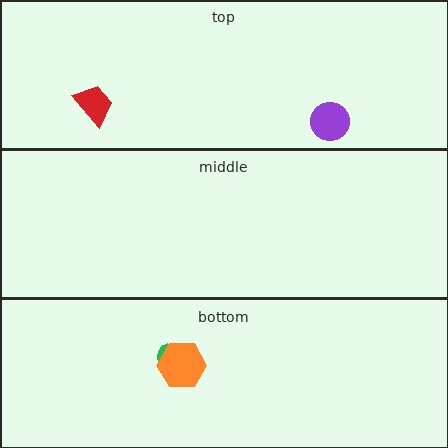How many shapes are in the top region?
2.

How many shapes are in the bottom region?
2.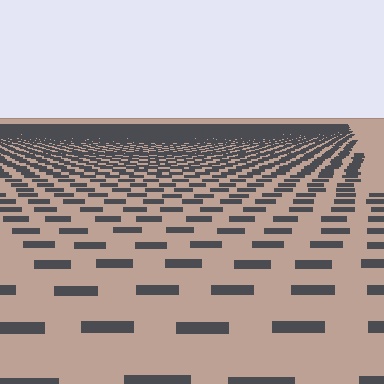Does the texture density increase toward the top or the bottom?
Density increases toward the top.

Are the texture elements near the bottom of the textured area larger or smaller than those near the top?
Larger. Near the bottom, elements are closer to the viewer and appear at a bigger on-screen size.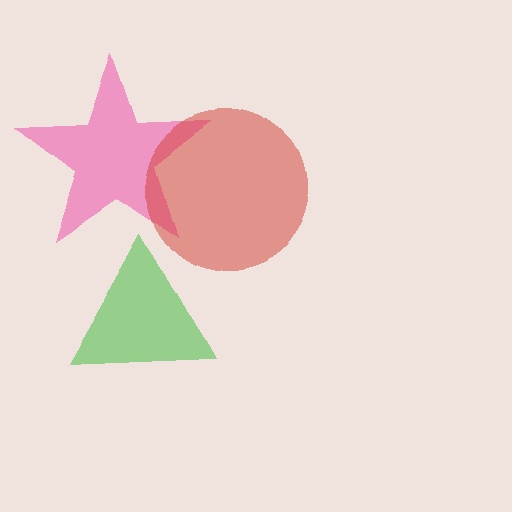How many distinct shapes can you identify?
There are 3 distinct shapes: a green triangle, a pink star, a red circle.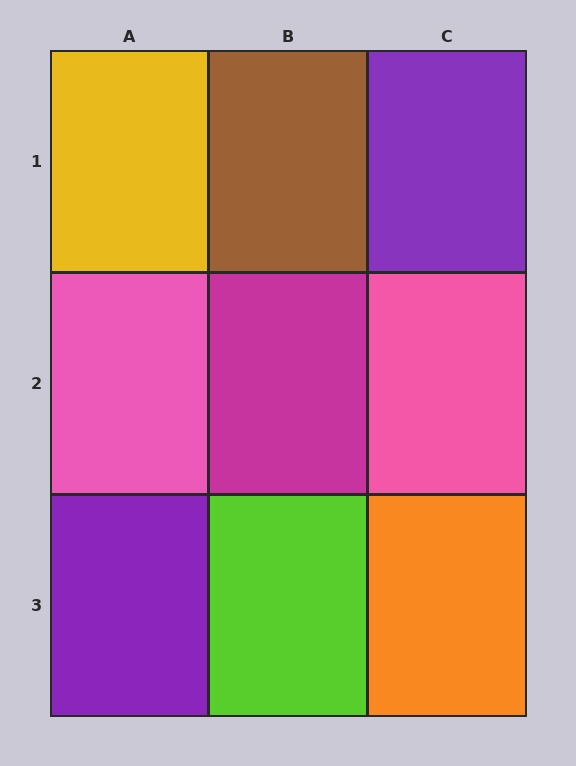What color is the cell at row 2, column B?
Magenta.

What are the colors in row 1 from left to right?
Yellow, brown, purple.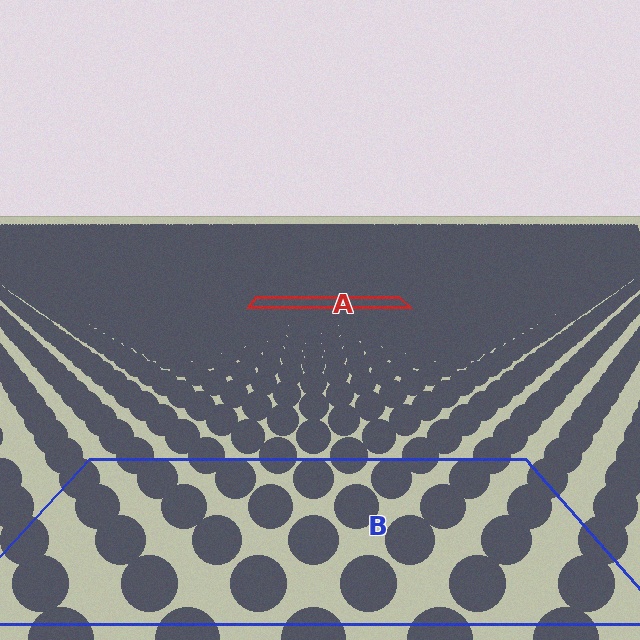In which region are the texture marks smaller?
The texture marks are smaller in region A, because it is farther away.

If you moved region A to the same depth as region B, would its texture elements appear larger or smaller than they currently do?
They would appear larger. At a closer depth, the same texture elements are projected at a bigger on-screen size.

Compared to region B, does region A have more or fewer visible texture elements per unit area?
Region A has more texture elements per unit area — they are packed more densely because it is farther away.